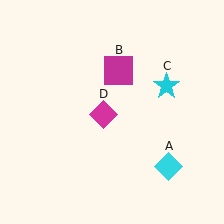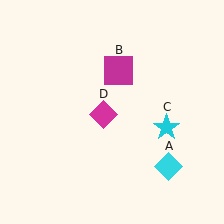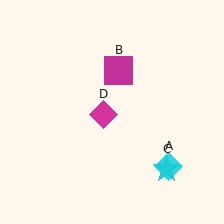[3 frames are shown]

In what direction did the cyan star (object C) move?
The cyan star (object C) moved down.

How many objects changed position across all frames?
1 object changed position: cyan star (object C).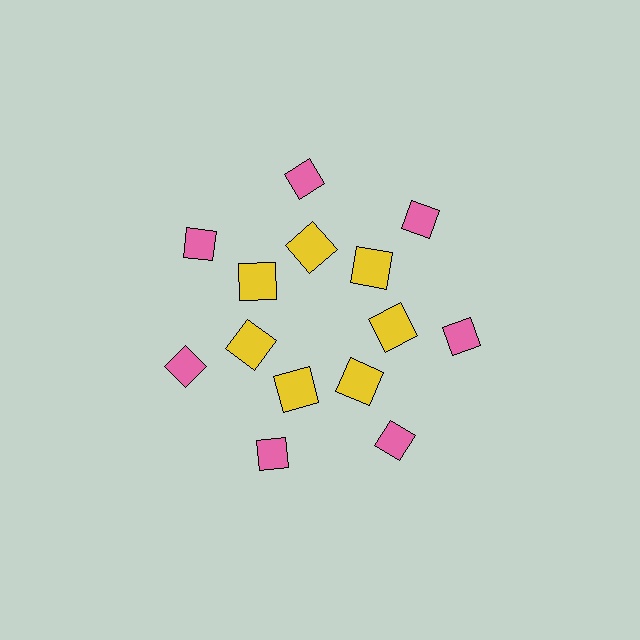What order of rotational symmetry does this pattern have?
This pattern has 7-fold rotational symmetry.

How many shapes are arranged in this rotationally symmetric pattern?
There are 14 shapes, arranged in 7 groups of 2.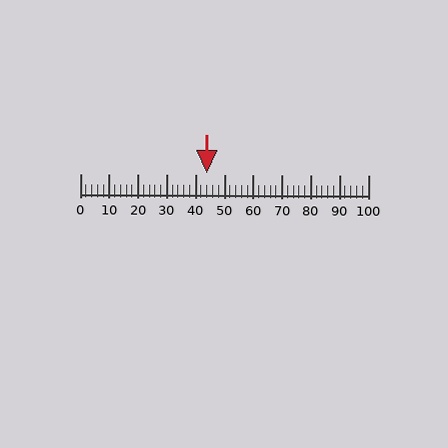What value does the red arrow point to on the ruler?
The red arrow points to approximately 44.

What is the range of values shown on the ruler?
The ruler shows values from 0 to 100.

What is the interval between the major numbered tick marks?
The major tick marks are spaced 10 units apart.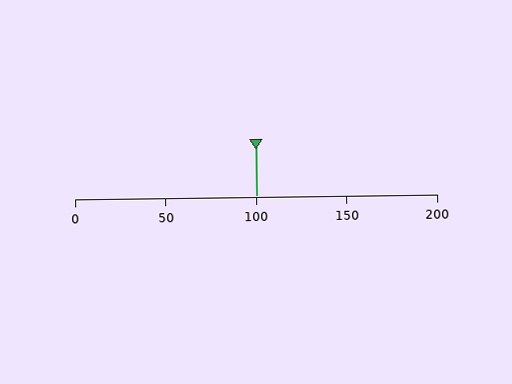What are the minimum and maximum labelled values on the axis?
The axis runs from 0 to 200.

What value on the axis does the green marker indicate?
The marker indicates approximately 100.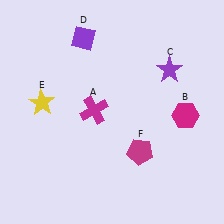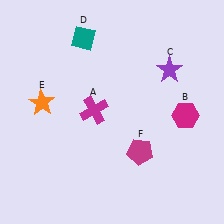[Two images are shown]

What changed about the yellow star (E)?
In Image 1, E is yellow. In Image 2, it changed to orange.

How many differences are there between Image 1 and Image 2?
There are 2 differences between the two images.